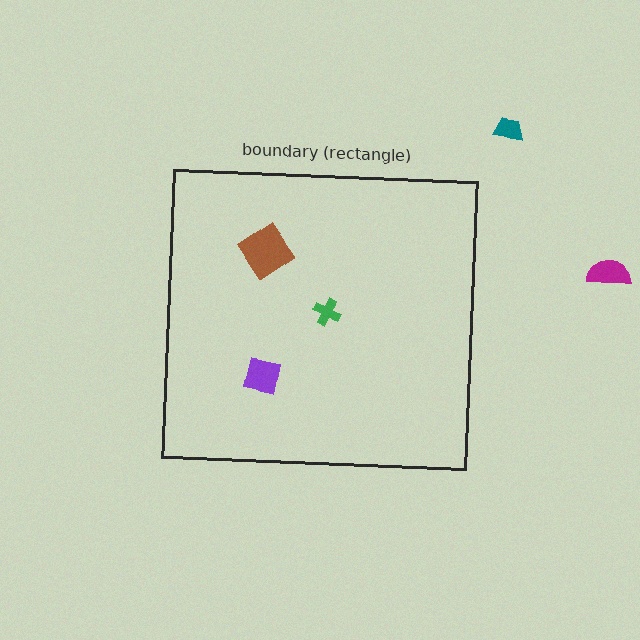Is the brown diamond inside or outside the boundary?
Inside.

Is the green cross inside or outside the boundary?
Inside.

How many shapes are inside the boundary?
3 inside, 2 outside.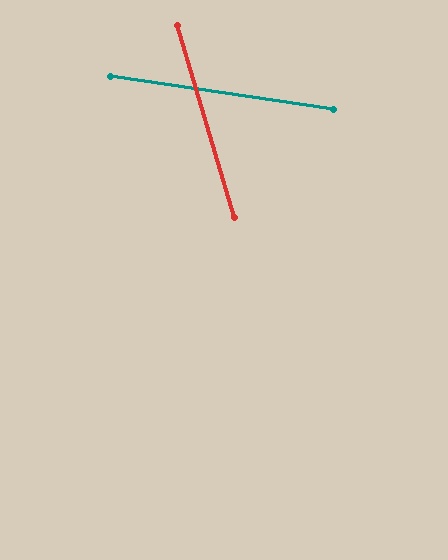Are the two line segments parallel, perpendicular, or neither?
Neither parallel nor perpendicular — they differ by about 65°.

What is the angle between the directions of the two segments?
Approximately 65 degrees.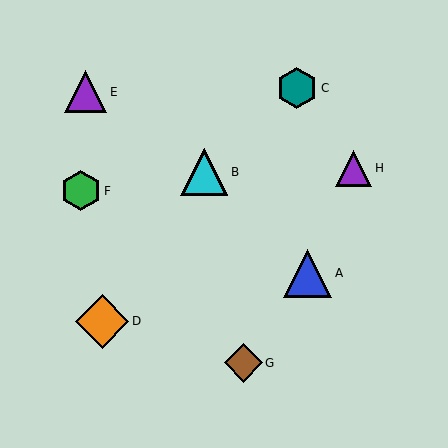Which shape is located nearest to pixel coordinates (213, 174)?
The cyan triangle (labeled B) at (204, 172) is nearest to that location.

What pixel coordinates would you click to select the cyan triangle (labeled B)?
Click at (204, 172) to select the cyan triangle B.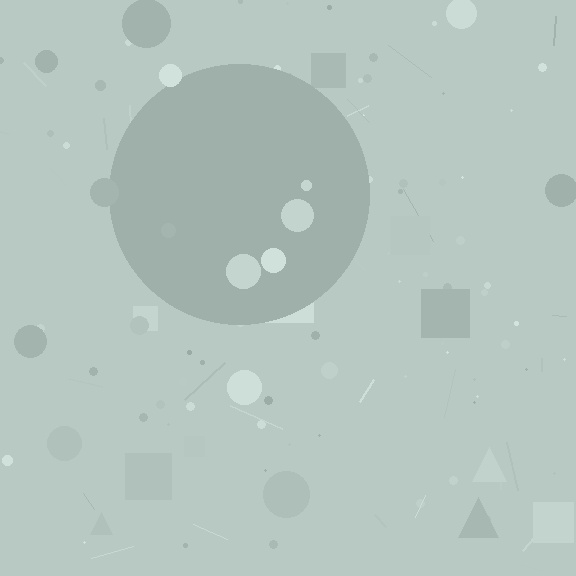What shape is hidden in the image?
A circle is hidden in the image.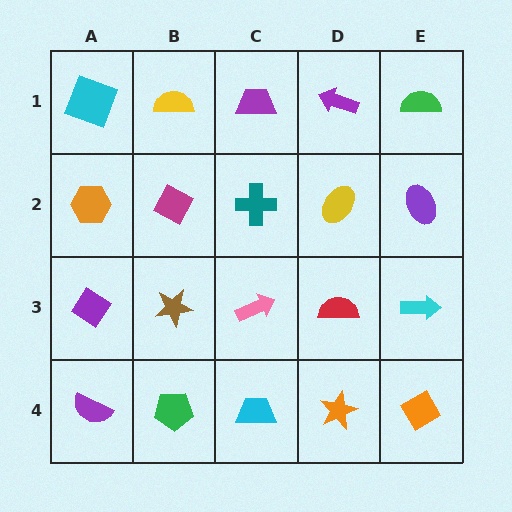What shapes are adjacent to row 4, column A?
A purple diamond (row 3, column A), a green pentagon (row 4, column B).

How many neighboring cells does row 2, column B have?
4.